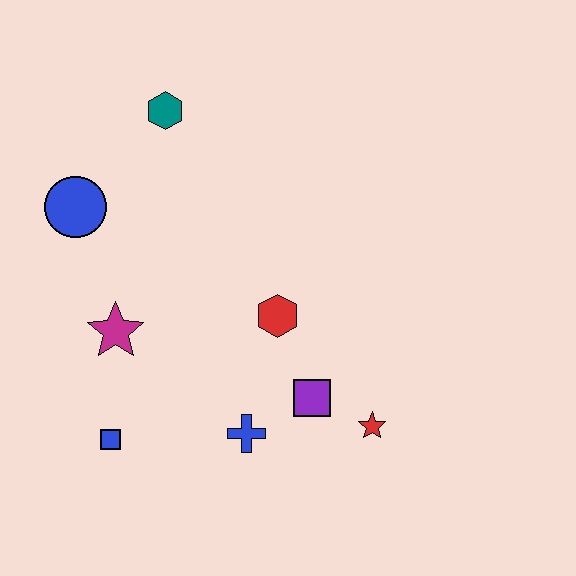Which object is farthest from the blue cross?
The teal hexagon is farthest from the blue cross.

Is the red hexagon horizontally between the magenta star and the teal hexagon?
No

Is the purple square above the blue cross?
Yes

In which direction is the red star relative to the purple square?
The red star is to the right of the purple square.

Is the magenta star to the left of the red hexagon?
Yes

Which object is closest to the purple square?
The red star is closest to the purple square.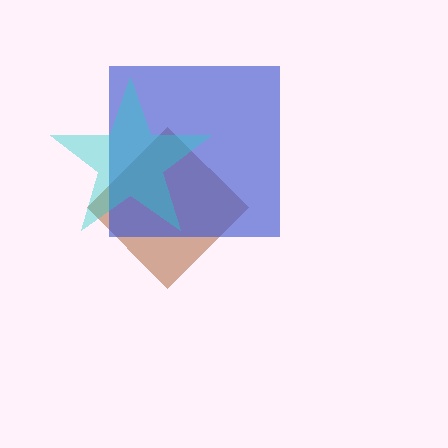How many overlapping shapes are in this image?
There are 3 overlapping shapes in the image.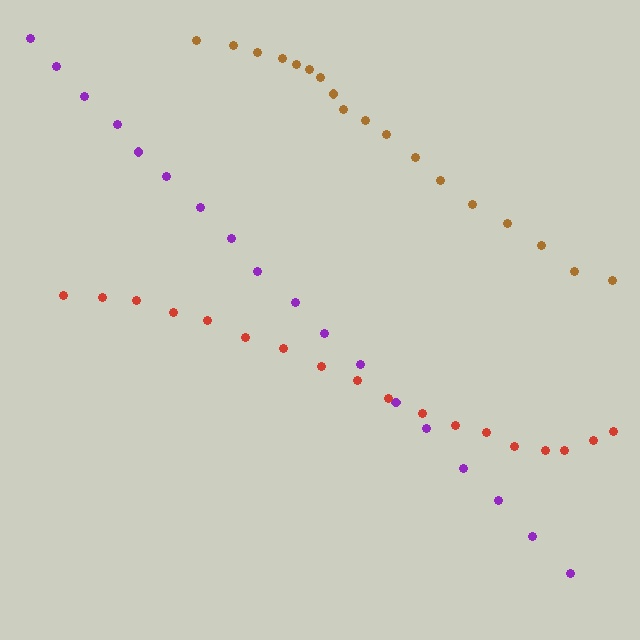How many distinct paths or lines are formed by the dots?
There are 3 distinct paths.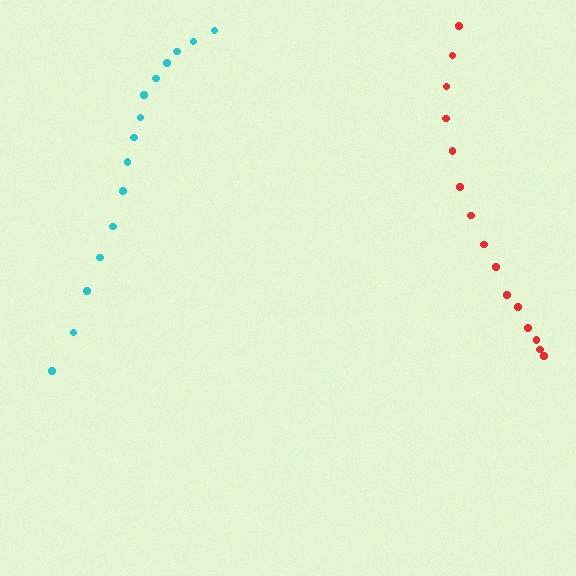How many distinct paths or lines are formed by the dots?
There are 2 distinct paths.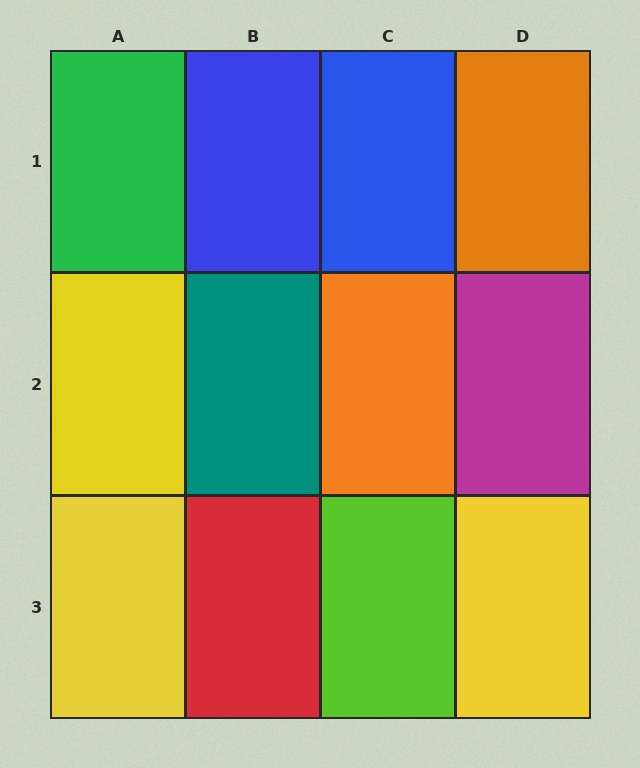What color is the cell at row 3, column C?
Lime.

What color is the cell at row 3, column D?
Yellow.